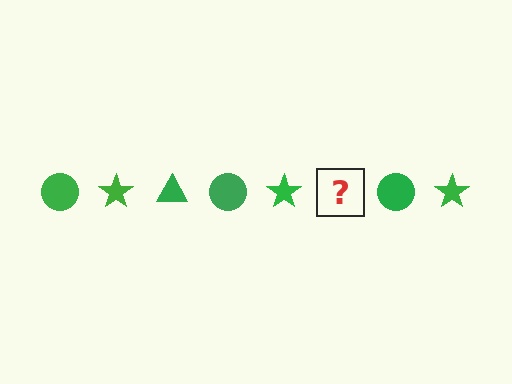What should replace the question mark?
The question mark should be replaced with a green triangle.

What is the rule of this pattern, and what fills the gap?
The rule is that the pattern cycles through circle, star, triangle shapes in green. The gap should be filled with a green triangle.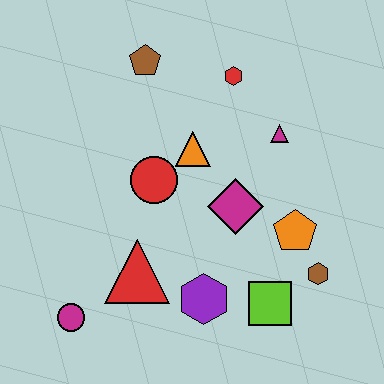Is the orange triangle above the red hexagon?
No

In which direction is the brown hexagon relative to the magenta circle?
The brown hexagon is to the right of the magenta circle.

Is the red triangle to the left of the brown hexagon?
Yes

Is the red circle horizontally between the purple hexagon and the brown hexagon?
No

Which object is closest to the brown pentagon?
The red hexagon is closest to the brown pentagon.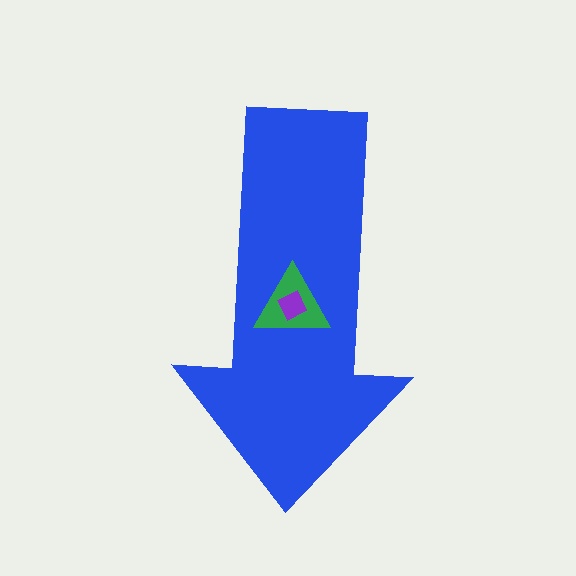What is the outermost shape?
The blue arrow.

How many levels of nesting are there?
3.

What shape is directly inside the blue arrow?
The green triangle.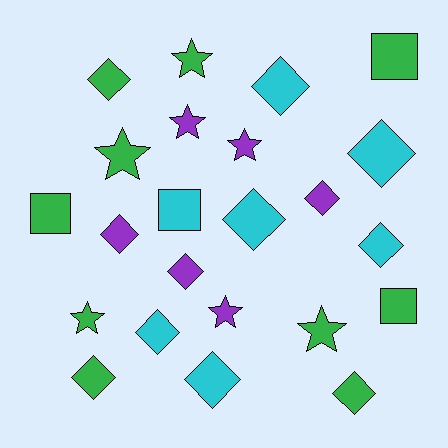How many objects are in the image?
There are 23 objects.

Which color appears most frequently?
Green, with 10 objects.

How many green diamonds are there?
There are 3 green diamonds.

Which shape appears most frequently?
Diamond, with 12 objects.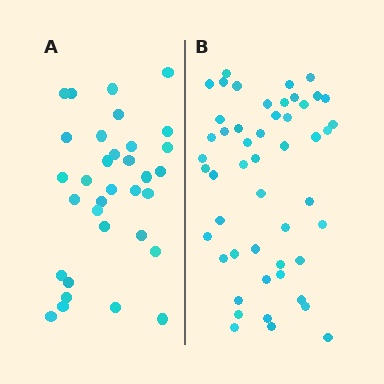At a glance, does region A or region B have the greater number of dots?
Region B (the right region) has more dots.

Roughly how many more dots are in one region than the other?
Region B has approximately 15 more dots than region A.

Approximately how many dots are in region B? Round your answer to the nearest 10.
About 50 dots.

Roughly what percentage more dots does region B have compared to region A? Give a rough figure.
About 50% more.